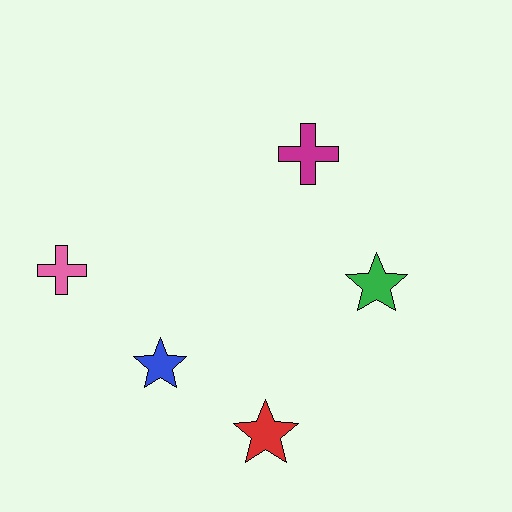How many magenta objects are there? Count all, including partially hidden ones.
There is 1 magenta object.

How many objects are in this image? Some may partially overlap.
There are 5 objects.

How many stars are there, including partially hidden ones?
There are 3 stars.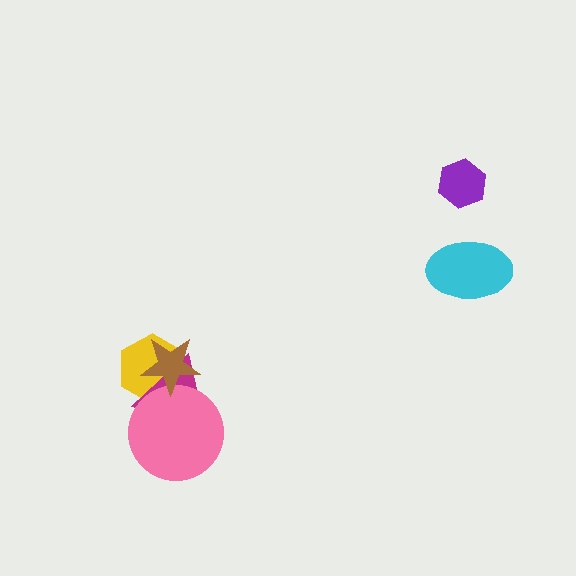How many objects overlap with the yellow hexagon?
3 objects overlap with the yellow hexagon.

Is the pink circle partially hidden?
Yes, it is partially covered by another shape.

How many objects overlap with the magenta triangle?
3 objects overlap with the magenta triangle.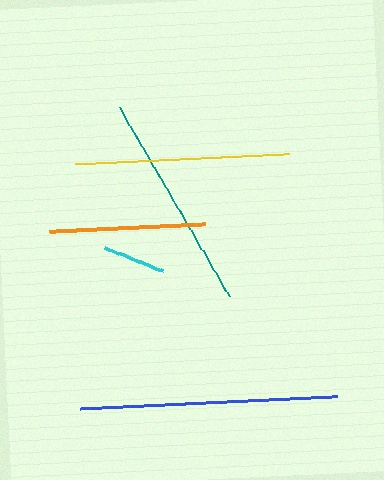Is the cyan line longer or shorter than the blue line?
The blue line is longer than the cyan line.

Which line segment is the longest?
The blue line is the longest at approximately 256 pixels.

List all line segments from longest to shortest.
From longest to shortest: blue, teal, yellow, orange, cyan.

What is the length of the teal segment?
The teal segment is approximately 219 pixels long.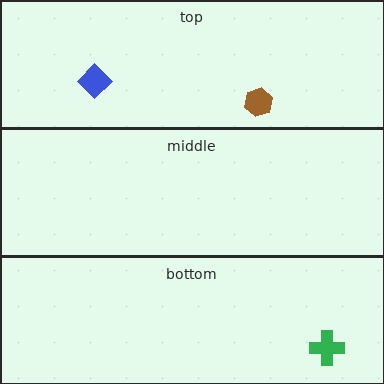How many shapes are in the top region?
2.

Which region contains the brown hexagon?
The top region.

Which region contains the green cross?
The bottom region.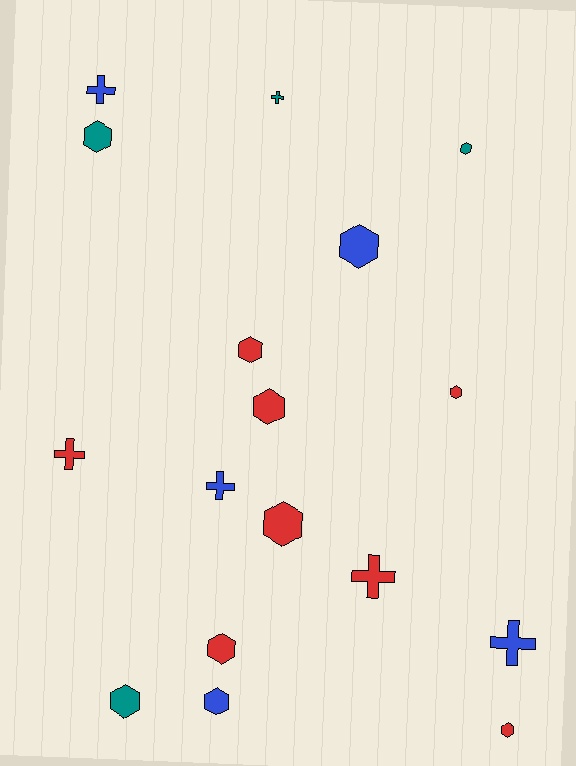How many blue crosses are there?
There are 3 blue crosses.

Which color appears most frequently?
Red, with 8 objects.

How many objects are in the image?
There are 17 objects.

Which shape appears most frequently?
Hexagon, with 11 objects.